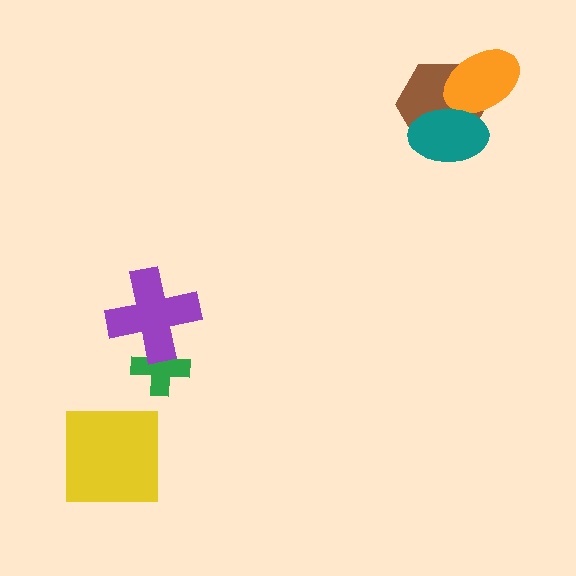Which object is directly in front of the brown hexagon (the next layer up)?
The orange ellipse is directly in front of the brown hexagon.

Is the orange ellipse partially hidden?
Yes, it is partially covered by another shape.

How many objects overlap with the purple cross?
1 object overlaps with the purple cross.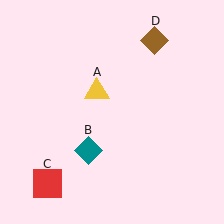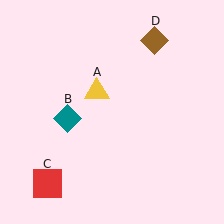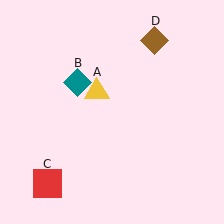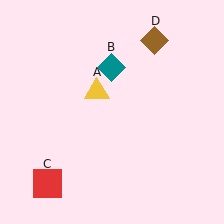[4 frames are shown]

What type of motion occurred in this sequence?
The teal diamond (object B) rotated clockwise around the center of the scene.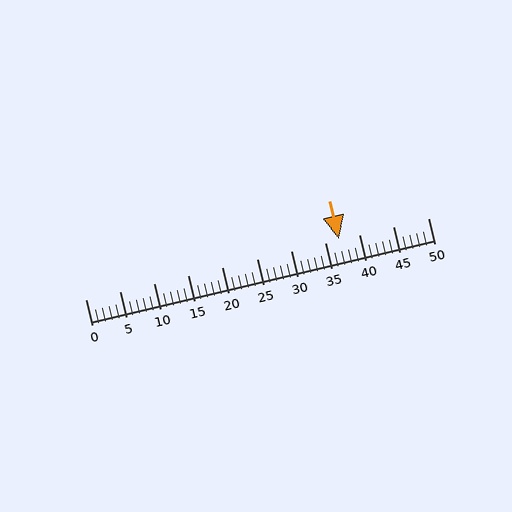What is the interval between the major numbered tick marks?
The major tick marks are spaced 5 units apart.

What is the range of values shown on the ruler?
The ruler shows values from 0 to 50.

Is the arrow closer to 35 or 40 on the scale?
The arrow is closer to 35.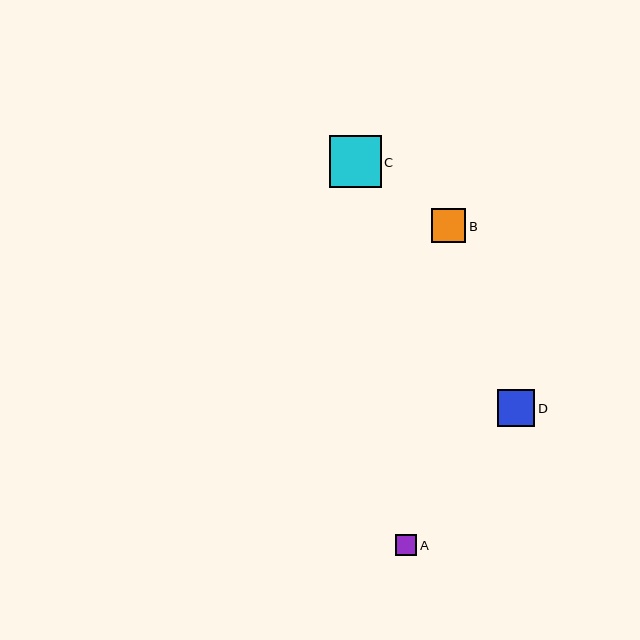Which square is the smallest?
Square A is the smallest with a size of approximately 21 pixels.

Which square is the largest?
Square C is the largest with a size of approximately 52 pixels.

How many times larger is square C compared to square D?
Square C is approximately 1.4 times the size of square D.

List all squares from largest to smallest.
From largest to smallest: C, D, B, A.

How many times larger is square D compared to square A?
Square D is approximately 1.8 times the size of square A.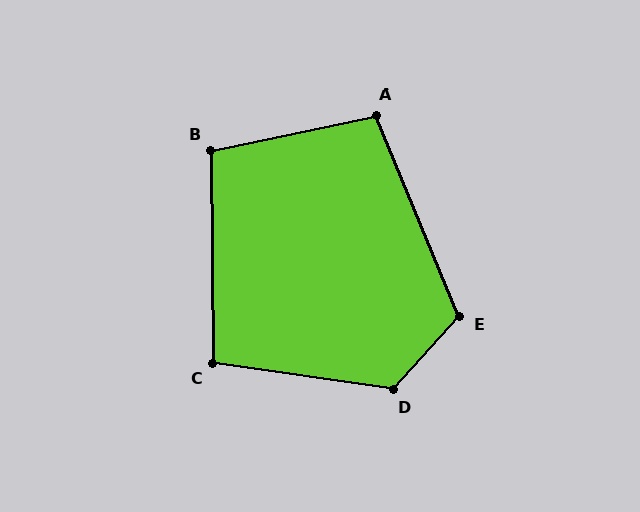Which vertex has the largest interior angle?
D, at approximately 124 degrees.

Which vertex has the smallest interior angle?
C, at approximately 99 degrees.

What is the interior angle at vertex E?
Approximately 115 degrees (obtuse).